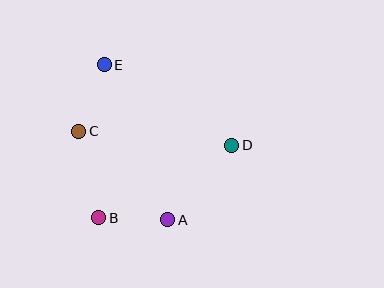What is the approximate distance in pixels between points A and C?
The distance between A and C is approximately 126 pixels.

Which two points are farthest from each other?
Points A and E are farthest from each other.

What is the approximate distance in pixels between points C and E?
The distance between C and E is approximately 71 pixels.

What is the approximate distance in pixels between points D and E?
The distance between D and E is approximately 151 pixels.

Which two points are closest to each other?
Points A and B are closest to each other.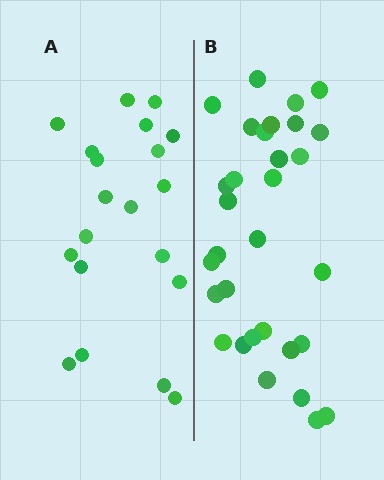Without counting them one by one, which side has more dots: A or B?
Region B (the right region) has more dots.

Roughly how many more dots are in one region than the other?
Region B has roughly 12 or so more dots than region A.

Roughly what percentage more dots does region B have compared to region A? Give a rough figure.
About 55% more.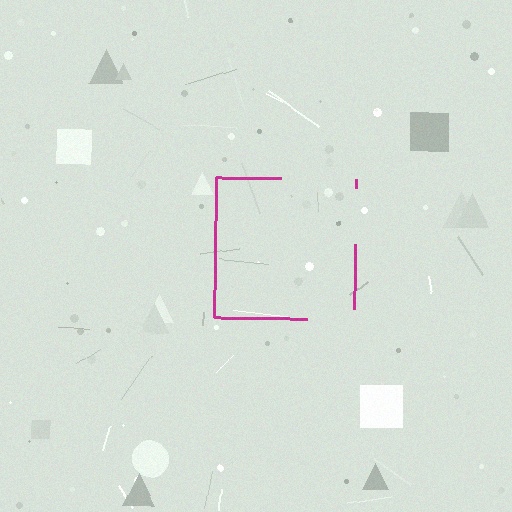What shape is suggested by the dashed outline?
The dashed outline suggests a square.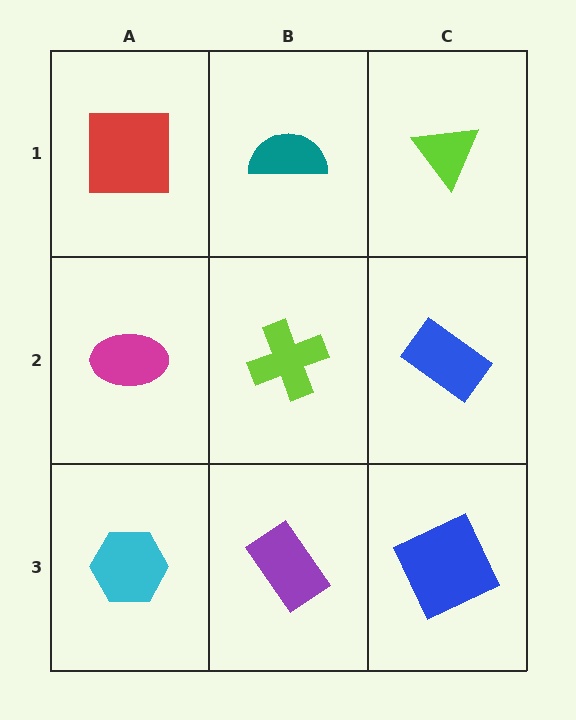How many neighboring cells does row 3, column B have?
3.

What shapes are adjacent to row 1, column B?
A lime cross (row 2, column B), a red square (row 1, column A), a lime triangle (row 1, column C).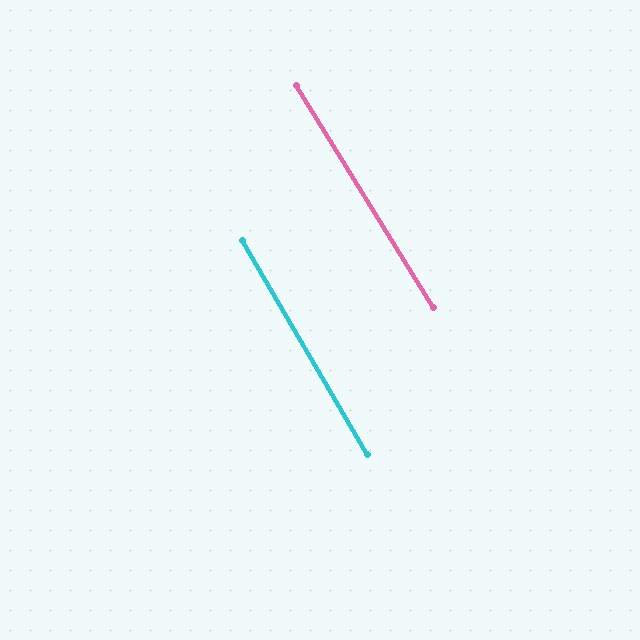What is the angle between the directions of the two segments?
Approximately 1 degree.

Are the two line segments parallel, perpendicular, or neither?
Parallel — their directions differ by only 1.3°.